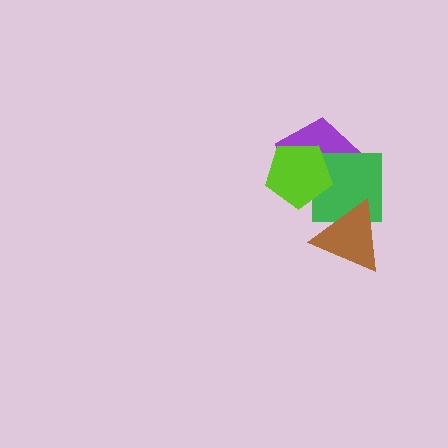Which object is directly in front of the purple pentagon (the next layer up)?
The green square is directly in front of the purple pentagon.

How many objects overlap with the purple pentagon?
2 objects overlap with the purple pentagon.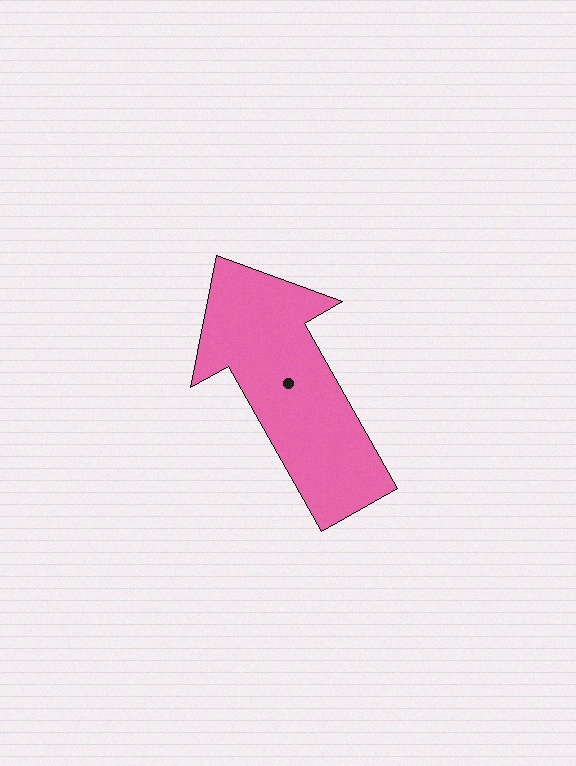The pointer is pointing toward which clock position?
Roughly 11 o'clock.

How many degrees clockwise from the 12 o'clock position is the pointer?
Approximately 331 degrees.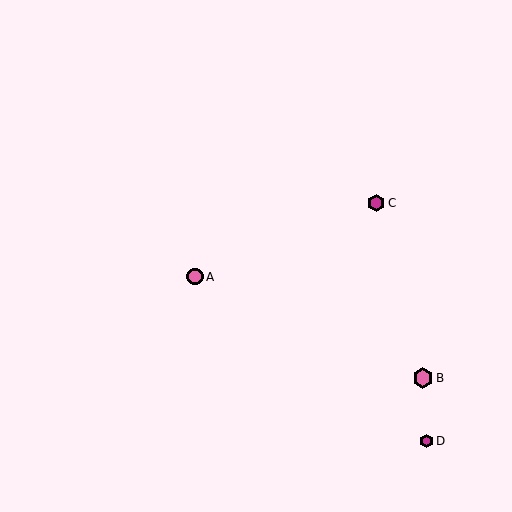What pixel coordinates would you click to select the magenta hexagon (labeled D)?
Click at (426, 441) to select the magenta hexagon D.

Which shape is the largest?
The pink hexagon (labeled B) is the largest.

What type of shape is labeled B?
Shape B is a pink hexagon.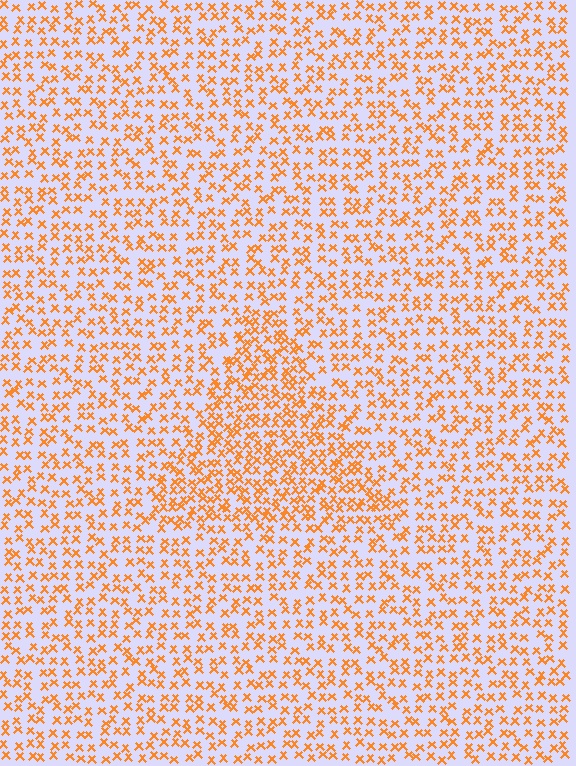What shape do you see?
I see a triangle.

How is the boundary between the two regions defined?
The boundary is defined by a change in element density (approximately 1.7x ratio). All elements are the same color, size, and shape.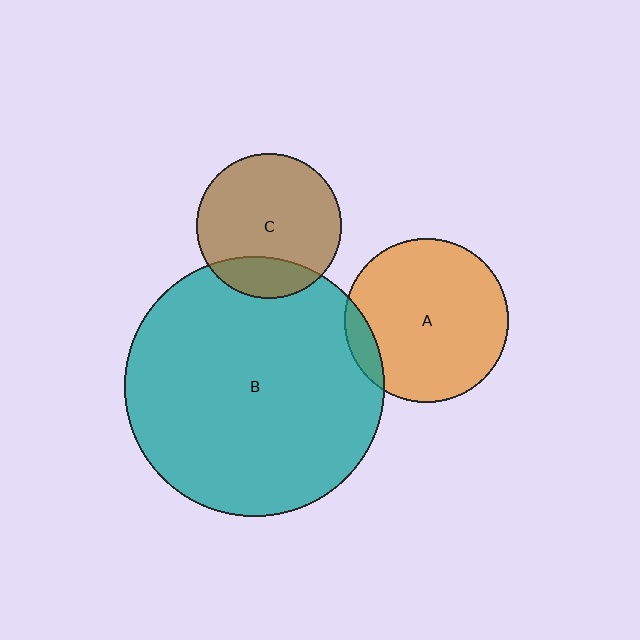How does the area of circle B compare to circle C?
Approximately 3.2 times.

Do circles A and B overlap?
Yes.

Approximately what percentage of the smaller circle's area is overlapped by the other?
Approximately 10%.